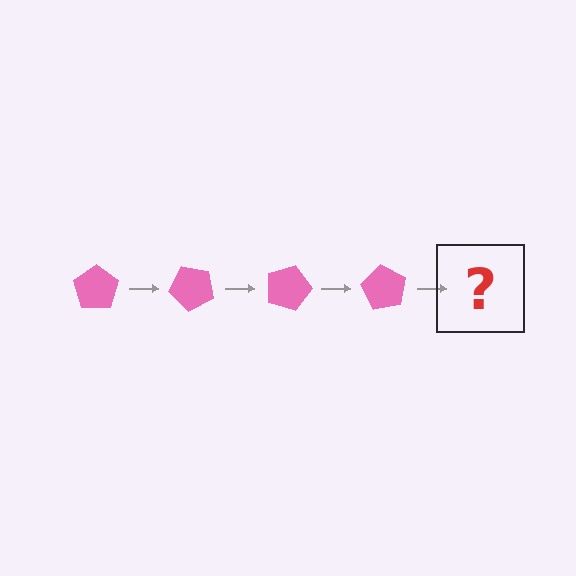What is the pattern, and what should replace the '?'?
The pattern is that the pentagon rotates 45 degrees each step. The '?' should be a pink pentagon rotated 180 degrees.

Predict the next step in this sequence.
The next step is a pink pentagon rotated 180 degrees.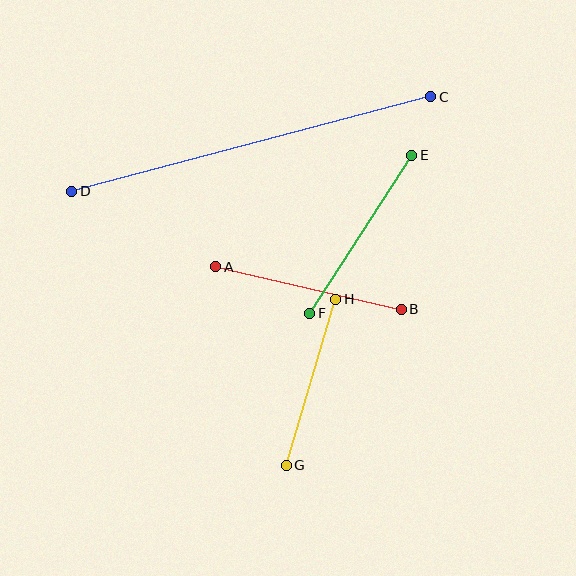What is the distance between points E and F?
The distance is approximately 188 pixels.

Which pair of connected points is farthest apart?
Points C and D are farthest apart.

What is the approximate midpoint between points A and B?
The midpoint is at approximately (308, 288) pixels.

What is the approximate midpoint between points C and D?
The midpoint is at approximately (251, 144) pixels.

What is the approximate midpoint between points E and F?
The midpoint is at approximately (361, 234) pixels.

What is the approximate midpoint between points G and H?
The midpoint is at approximately (311, 382) pixels.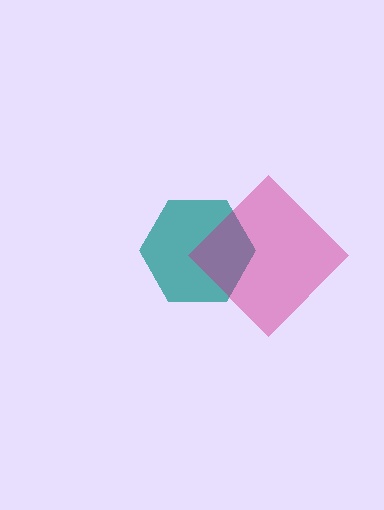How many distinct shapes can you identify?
There are 2 distinct shapes: a teal hexagon, a magenta diamond.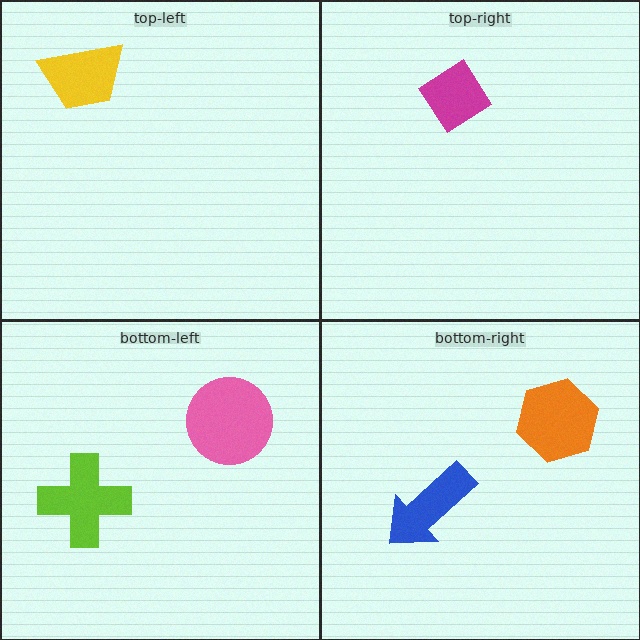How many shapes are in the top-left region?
1.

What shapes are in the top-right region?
The magenta diamond.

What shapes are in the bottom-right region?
The blue arrow, the orange hexagon.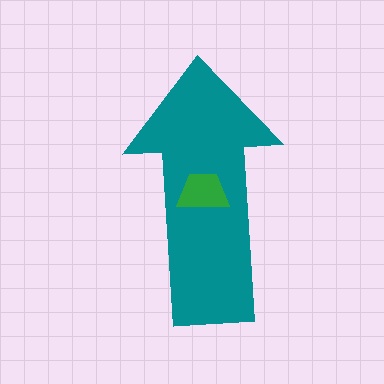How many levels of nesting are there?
2.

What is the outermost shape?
The teal arrow.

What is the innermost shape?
The green trapezoid.